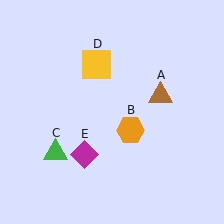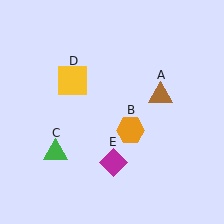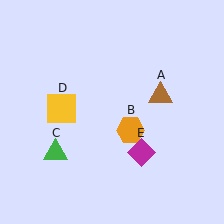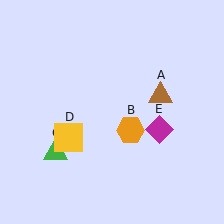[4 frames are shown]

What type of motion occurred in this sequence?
The yellow square (object D), magenta diamond (object E) rotated counterclockwise around the center of the scene.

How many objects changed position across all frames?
2 objects changed position: yellow square (object D), magenta diamond (object E).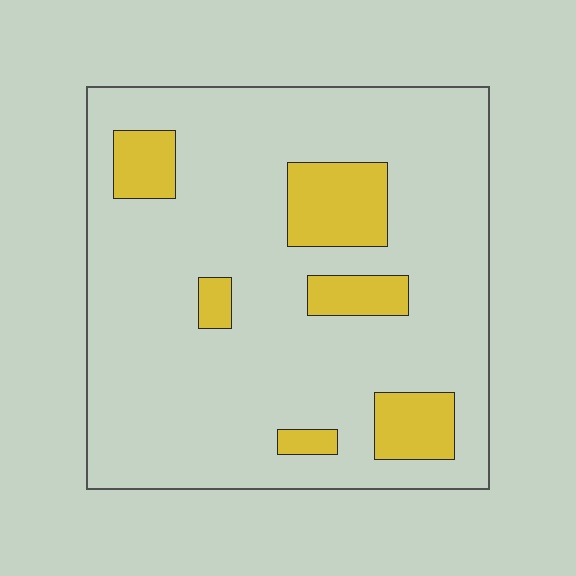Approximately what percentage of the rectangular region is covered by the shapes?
Approximately 15%.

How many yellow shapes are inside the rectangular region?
6.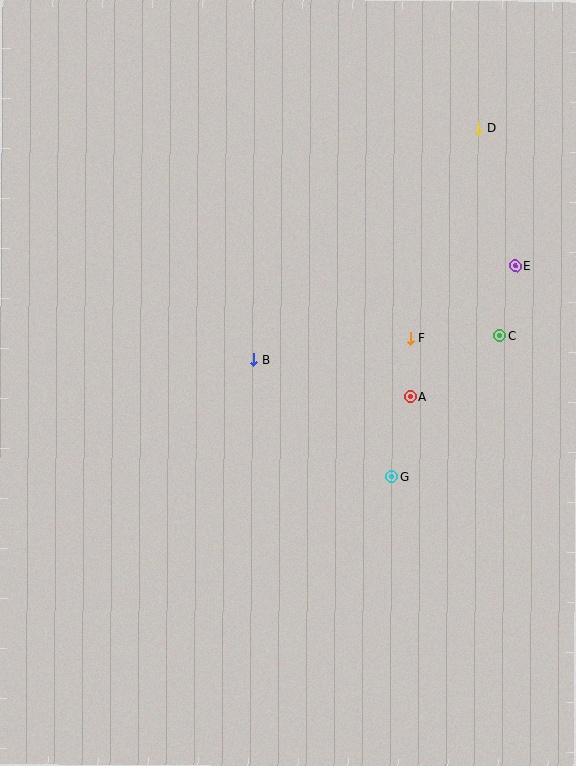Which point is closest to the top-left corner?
Point B is closest to the top-left corner.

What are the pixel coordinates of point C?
Point C is at (500, 336).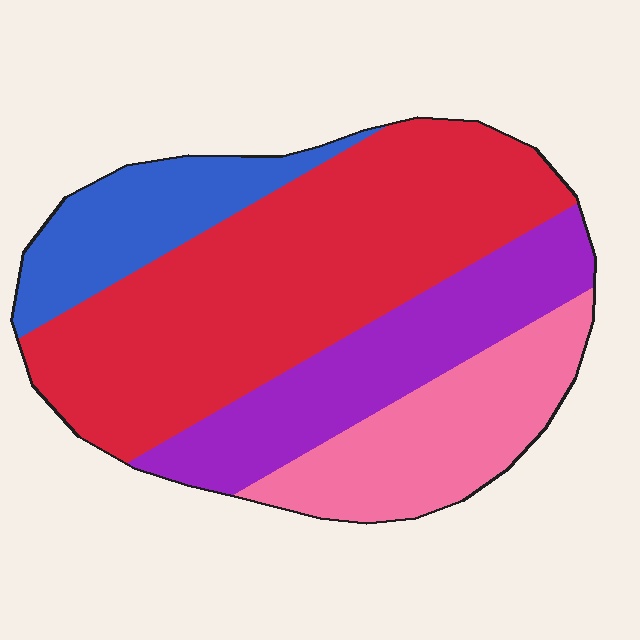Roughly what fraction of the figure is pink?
Pink takes up about one fifth (1/5) of the figure.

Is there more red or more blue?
Red.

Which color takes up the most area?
Red, at roughly 45%.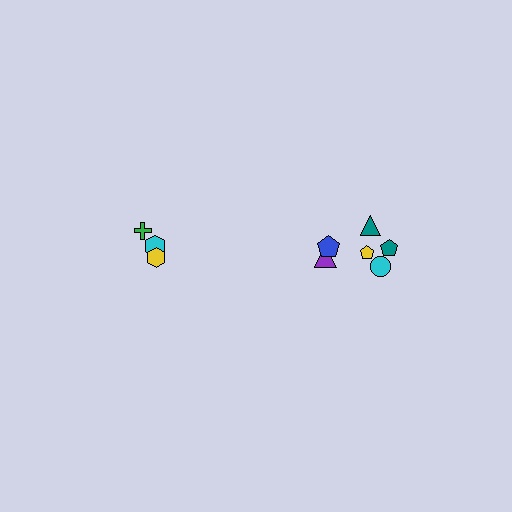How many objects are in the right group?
There are 6 objects.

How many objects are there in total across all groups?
There are 9 objects.